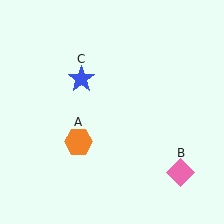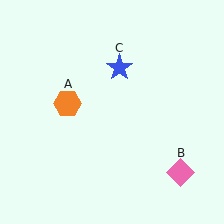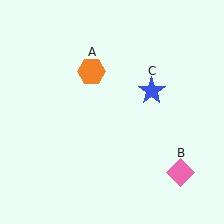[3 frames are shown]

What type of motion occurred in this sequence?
The orange hexagon (object A), blue star (object C) rotated clockwise around the center of the scene.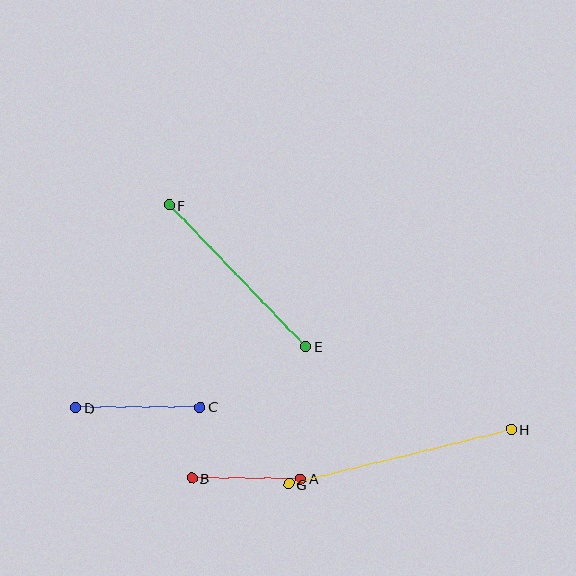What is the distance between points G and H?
The distance is approximately 229 pixels.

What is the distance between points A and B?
The distance is approximately 108 pixels.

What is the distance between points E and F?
The distance is approximately 196 pixels.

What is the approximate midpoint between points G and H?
The midpoint is at approximately (400, 457) pixels.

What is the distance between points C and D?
The distance is approximately 124 pixels.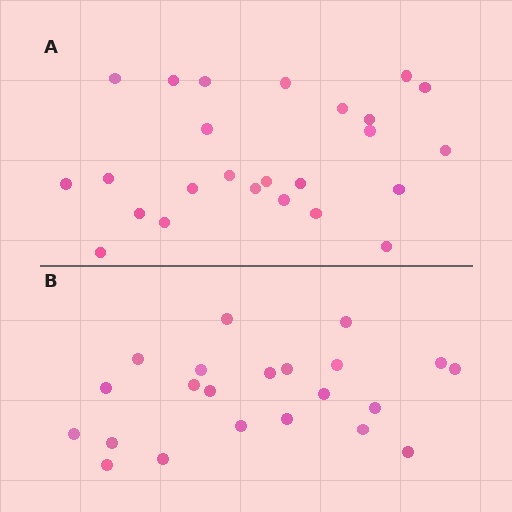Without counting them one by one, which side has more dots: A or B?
Region A (the top region) has more dots.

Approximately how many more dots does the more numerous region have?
Region A has just a few more — roughly 2 or 3 more dots than region B.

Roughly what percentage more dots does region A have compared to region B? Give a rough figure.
About 15% more.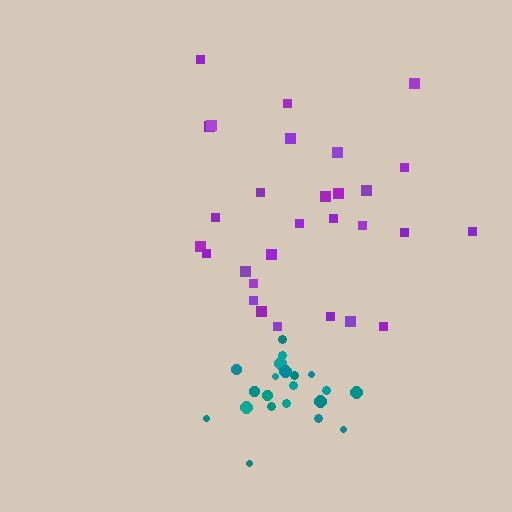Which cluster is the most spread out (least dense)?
Purple.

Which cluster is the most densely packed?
Teal.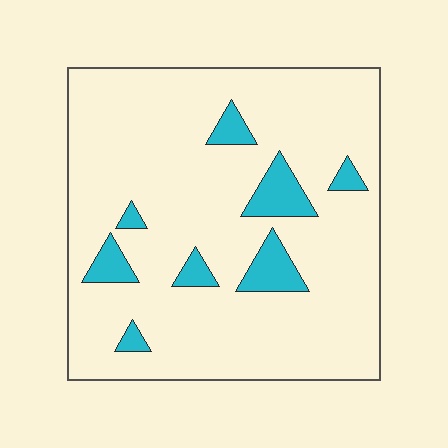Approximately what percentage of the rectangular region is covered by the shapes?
Approximately 10%.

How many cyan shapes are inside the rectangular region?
8.